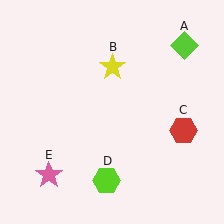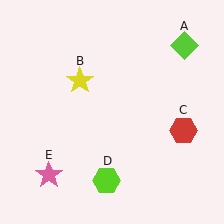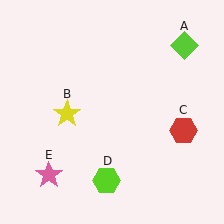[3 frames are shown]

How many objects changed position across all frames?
1 object changed position: yellow star (object B).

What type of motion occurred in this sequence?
The yellow star (object B) rotated counterclockwise around the center of the scene.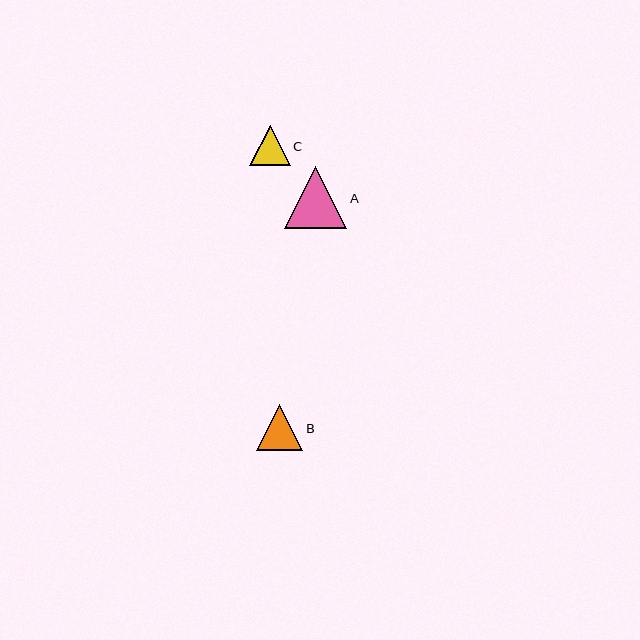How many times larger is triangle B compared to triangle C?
Triangle B is approximately 1.2 times the size of triangle C.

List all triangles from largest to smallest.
From largest to smallest: A, B, C.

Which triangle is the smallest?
Triangle C is the smallest with a size of approximately 40 pixels.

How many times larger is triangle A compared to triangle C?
Triangle A is approximately 1.5 times the size of triangle C.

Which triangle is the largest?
Triangle A is the largest with a size of approximately 62 pixels.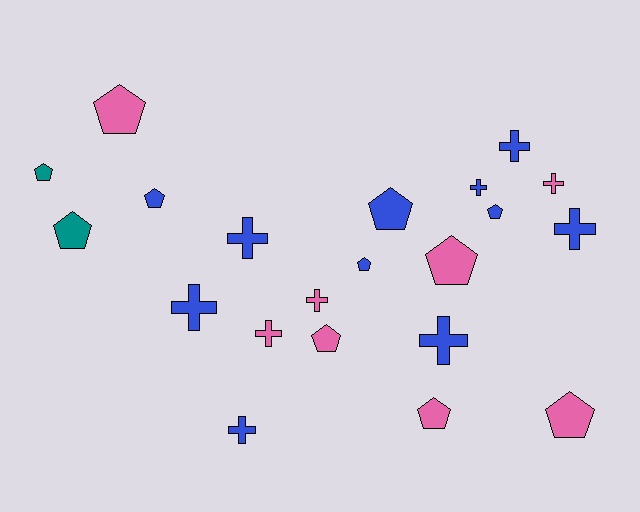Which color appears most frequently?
Blue, with 11 objects.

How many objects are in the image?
There are 21 objects.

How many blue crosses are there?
There are 7 blue crosses.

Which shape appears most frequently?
Pentagon, with 11 objects.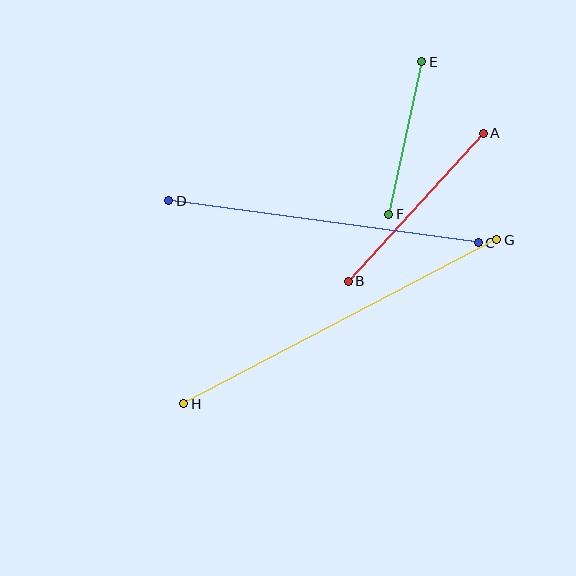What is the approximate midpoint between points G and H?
The midpoint is at approximately (340, 322) pixels.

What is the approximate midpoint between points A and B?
The midpoint is at approximately (416, 207) pixels.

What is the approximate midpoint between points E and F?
The midpoint is at approximately (405, 138) pixels.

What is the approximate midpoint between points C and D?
The midpoint is at approximately (323, 222) pixels.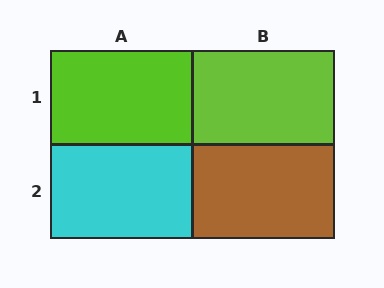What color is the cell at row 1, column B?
Lime.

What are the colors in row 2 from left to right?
Cyan, brown.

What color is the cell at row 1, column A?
Lime.